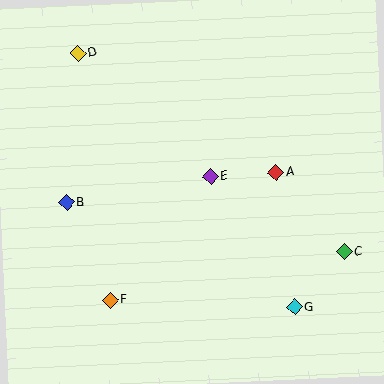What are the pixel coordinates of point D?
Point D is at (78, 53).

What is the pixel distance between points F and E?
The distance between F and E is 159 pixels.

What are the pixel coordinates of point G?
Point G is at (295, 307).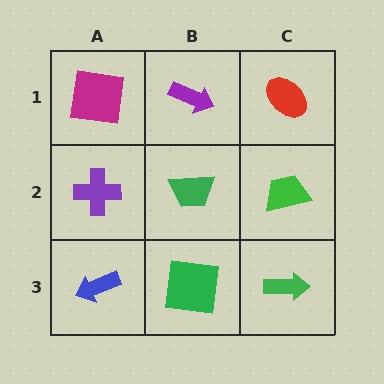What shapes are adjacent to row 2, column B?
A purple arrow (row 1, column B), a green square (row 3, column B), a purple cross (row 2, column A), a green trapezoid (row 2, column C).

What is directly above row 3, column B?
A green trapezoid.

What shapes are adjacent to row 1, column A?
A purple cross (row 2, column A), a purple arrow (row 1, column B).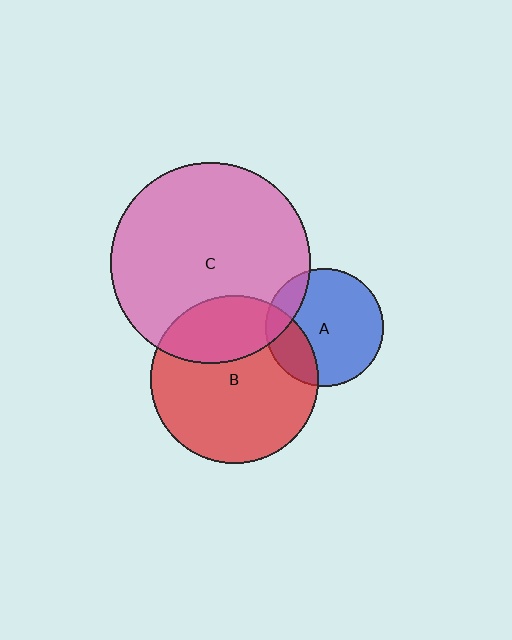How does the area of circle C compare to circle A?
Approximately 2.9 times.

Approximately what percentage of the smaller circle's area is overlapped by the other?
Approximately 25%.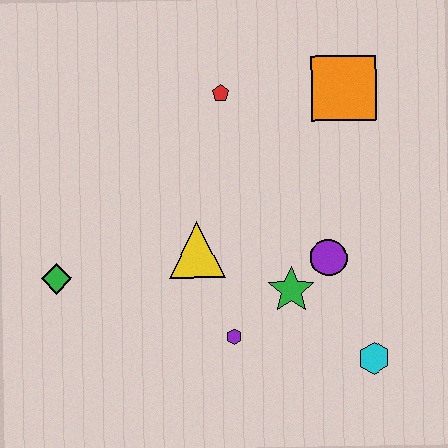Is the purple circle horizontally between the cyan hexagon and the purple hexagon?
Yes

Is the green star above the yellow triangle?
No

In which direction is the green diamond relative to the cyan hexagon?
The green diamond is to the left of the cyan hexagon.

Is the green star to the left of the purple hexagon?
No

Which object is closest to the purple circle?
The green star is closest to the purple circle.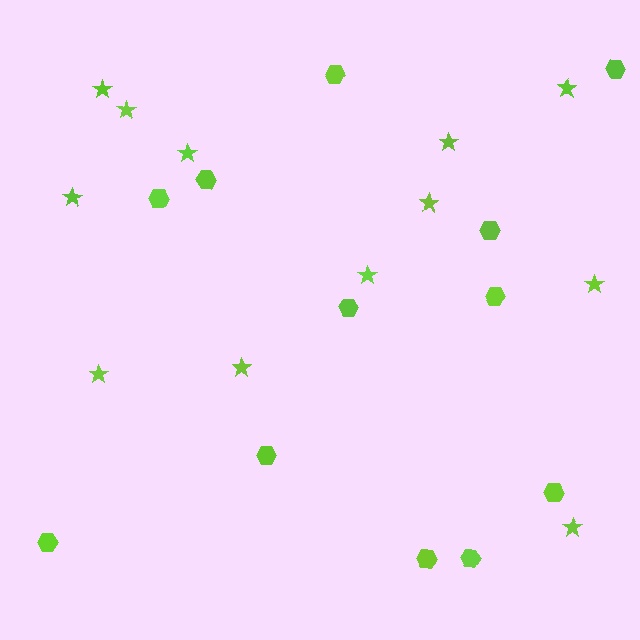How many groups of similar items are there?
There are 2 groups: one group of stars (12) and one group of hexagons (12).